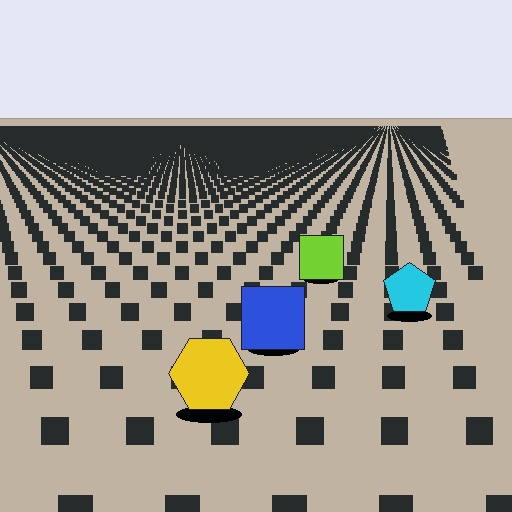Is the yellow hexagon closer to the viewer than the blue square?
Yes. The yellow hexagon is closer — you can tell from the texture gradient: the ground texture is coarser near it.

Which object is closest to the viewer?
The yellow hexagon is closest. The texture marks near it are larger and more spread out.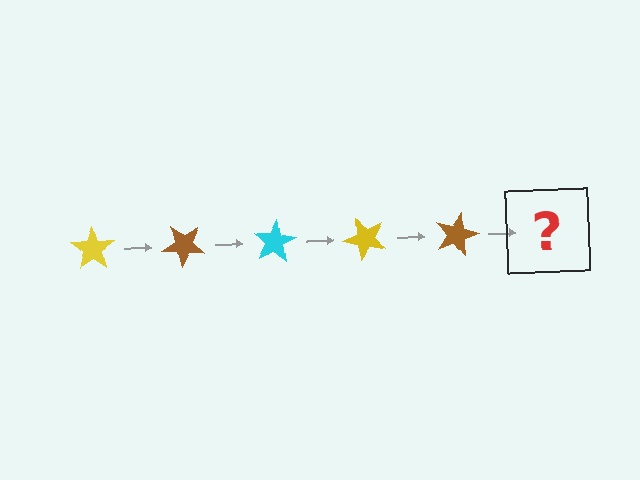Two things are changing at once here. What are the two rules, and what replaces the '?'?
The two rules are that it rotates 40 degrees each step and the color cycles through yellow, brown, and cyan. The '?' should be a cyan star, rotated 200 degrees from the start.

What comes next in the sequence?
The next element should be a cyan star, rotated 200 degrees from the start.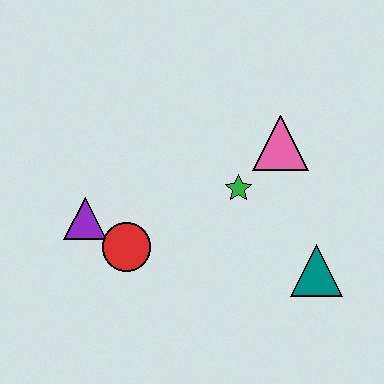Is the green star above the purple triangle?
Yes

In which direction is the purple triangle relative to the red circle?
The purple triangle is to the left of the red circle.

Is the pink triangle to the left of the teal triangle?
Yes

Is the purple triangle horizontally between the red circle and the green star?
No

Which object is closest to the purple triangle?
The red circle is closest to the purple triangle.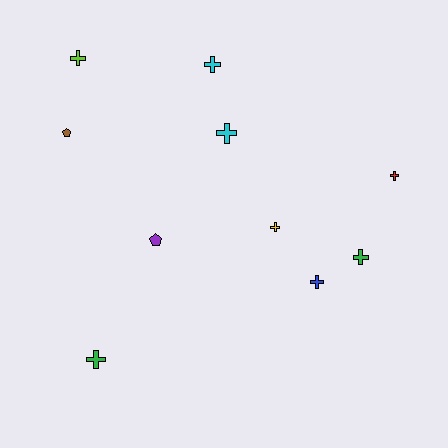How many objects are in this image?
There are 10 objects.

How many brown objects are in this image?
There is 1 brown object.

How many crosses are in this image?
There are 8 crosses.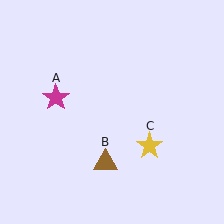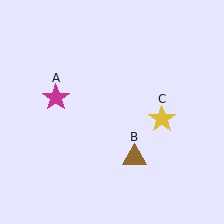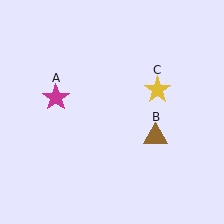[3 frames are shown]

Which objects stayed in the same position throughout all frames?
Magenta star (object A) remained stationary.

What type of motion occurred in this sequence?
The brown triangle (object B), yellow star (object C) rotated counterclockwise around the center of the scene.